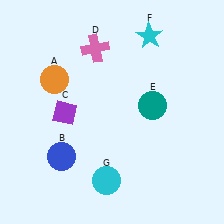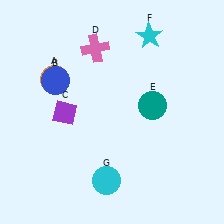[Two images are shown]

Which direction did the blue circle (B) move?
The blue circle (B) moved up.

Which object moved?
The blue circle (B) moved up.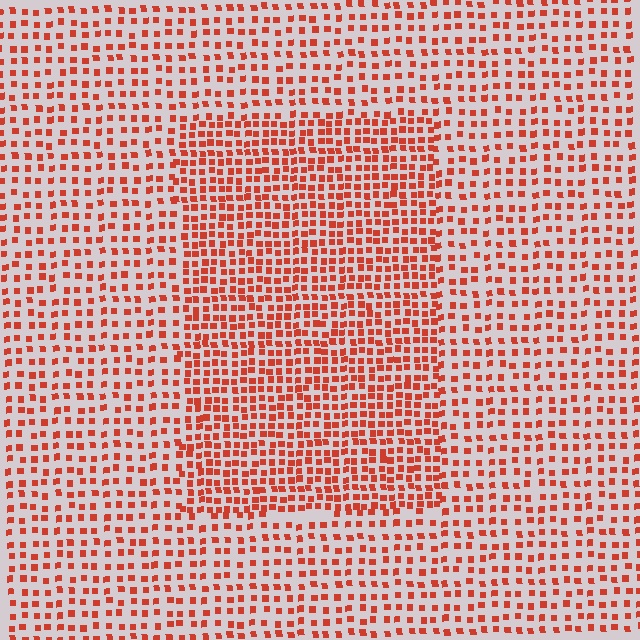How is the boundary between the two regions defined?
The boundary is defined by a change in element density (approximately 1.7x ratio). All elements are the same color, size, and shape.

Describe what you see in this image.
The image contains small red elements arranged at two different densities. A rectangle-shaped region is visible where the elements are more densely packed than the surrounding area.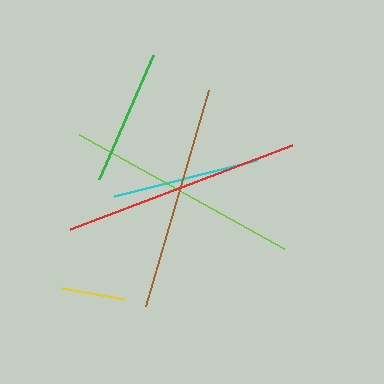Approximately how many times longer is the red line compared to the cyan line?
The red line is approximately 1.6 times the length of the cyan line.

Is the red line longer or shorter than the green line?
The red line is longer than the green line.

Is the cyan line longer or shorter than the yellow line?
The cyan line is longer than the yellow line.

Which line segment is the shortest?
The yellow line is the shortest at approximately 64 pixels.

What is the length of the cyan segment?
The cyan segment is approximately 147 pixels long.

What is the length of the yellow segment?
The yellow segment is approximately 64 pixels long.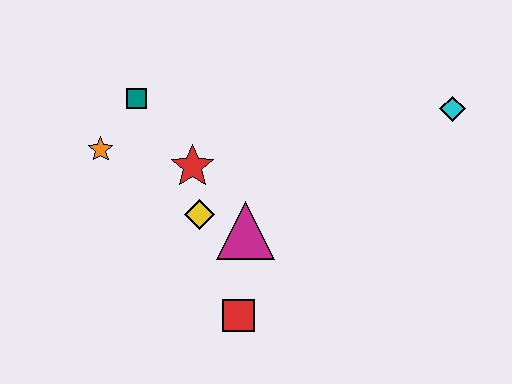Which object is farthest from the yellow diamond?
The cyan diamond is farthest from the yellow diamond.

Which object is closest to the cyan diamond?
The magenta triangle is closest to the cyan diamond.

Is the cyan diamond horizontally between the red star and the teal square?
No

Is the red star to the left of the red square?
Yes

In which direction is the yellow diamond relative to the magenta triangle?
The yellow diamond is to the left of the magenta triangle.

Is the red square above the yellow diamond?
No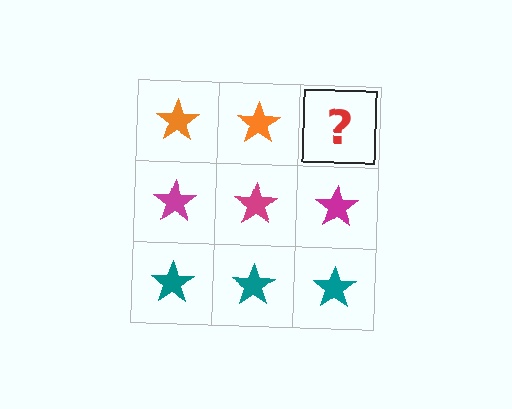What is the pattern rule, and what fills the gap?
The rule is that each row has a consistent color. The gap should be filled with an orange star.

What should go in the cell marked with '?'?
The missing cell should contain an orange star.